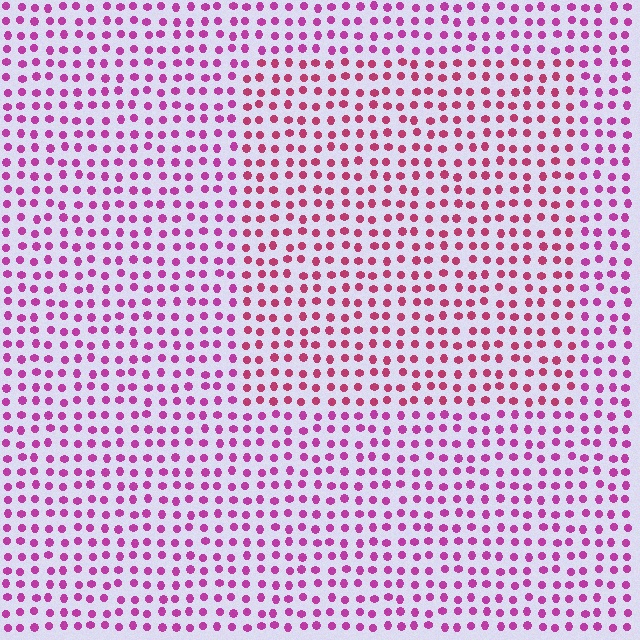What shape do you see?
I see a rectangle.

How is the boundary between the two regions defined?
The boundary is defined purely by a slight shift in hue (about 26 degrees). Spacing, size, and orientation are identical on both sides.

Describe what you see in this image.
The image is filled with small magenta elements in a uniform arrangement. A rectangle-shaped region is visible where the elements are tinted to a slightly different hue, forming a subtle color boundary.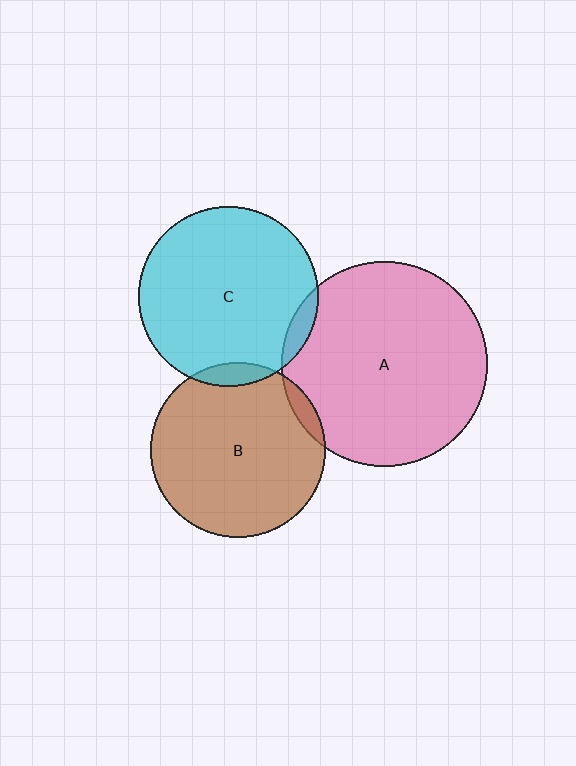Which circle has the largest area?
Circle A (pink).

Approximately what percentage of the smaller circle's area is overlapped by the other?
Approximately 5%.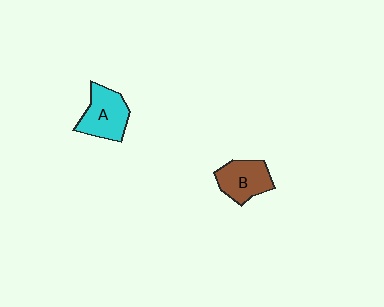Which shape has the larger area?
Shape A (cyan).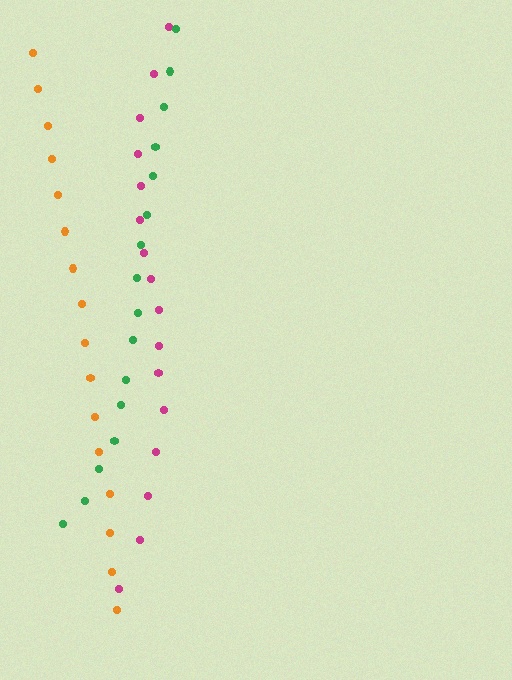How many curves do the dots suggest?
There are 3 distinct paths.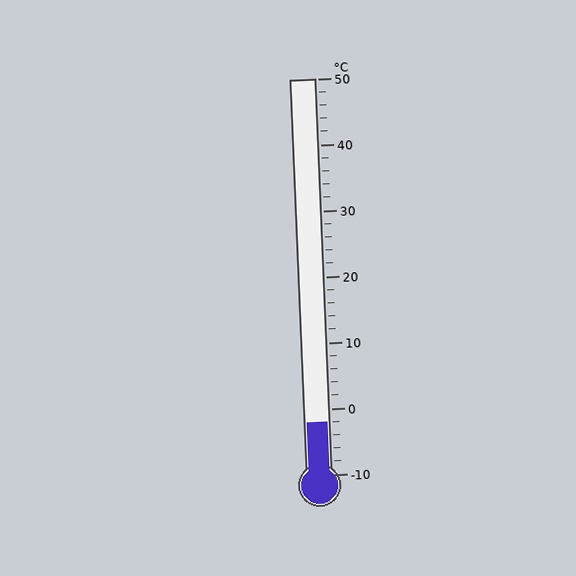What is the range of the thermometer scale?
The thermometer scale ranges from -10°C to 50°C.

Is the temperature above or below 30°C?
The temperature is below 30°C.